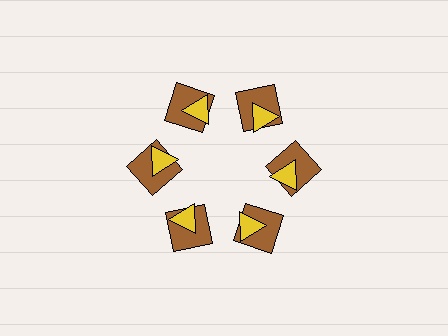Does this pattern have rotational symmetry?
Yes, this pattern has 6-fold rotational symmetry. It looks the same after rotating 60 degrees around the center.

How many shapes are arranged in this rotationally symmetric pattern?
There are 12 shapes, arranged in 6 groups of 2.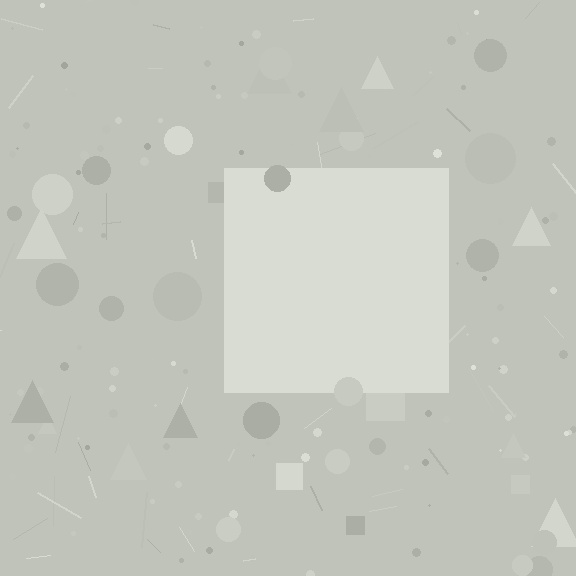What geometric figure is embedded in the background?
A square is embedded in the background.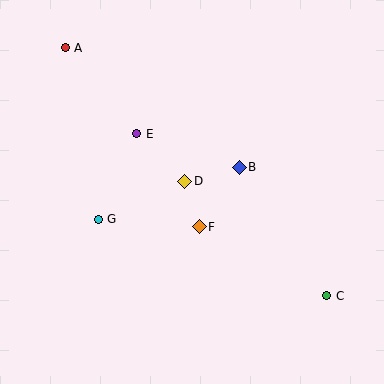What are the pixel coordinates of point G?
Point G is at (98, 219).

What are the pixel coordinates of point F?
Point F is at (199, 227).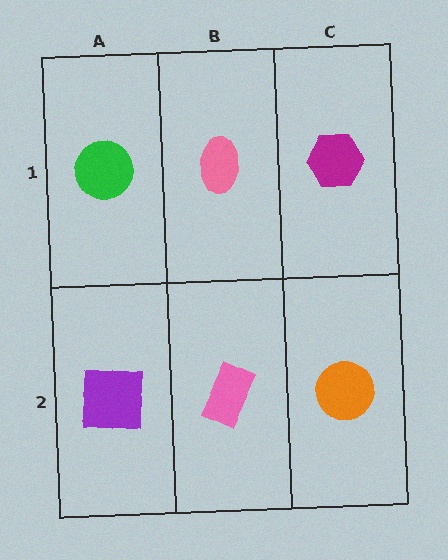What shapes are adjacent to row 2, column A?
A green circle (row 1, column A), a pink rectangle (row 2, column B).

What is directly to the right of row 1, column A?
A pink ellipse.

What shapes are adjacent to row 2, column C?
A magenta hexagon (row 1, column C), a pink rectangle (row 2, column B).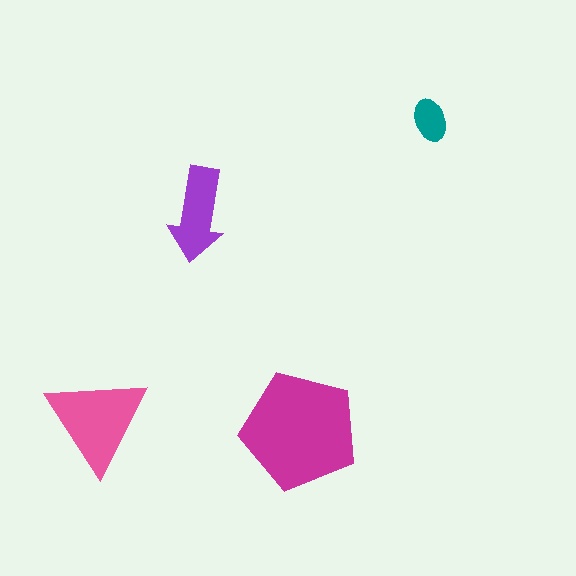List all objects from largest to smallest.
The magenta pentagon, the pink triangle, the purple arrow, the teal ellipse.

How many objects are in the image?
There are 4 objects in the image.